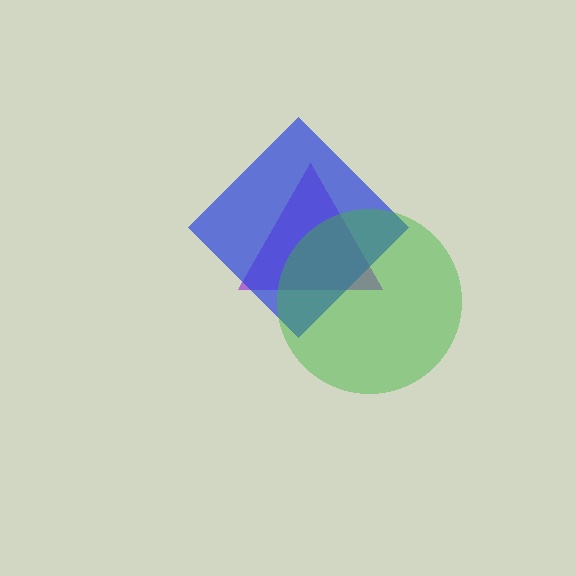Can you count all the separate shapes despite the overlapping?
Yes, there are 3 separate shapes.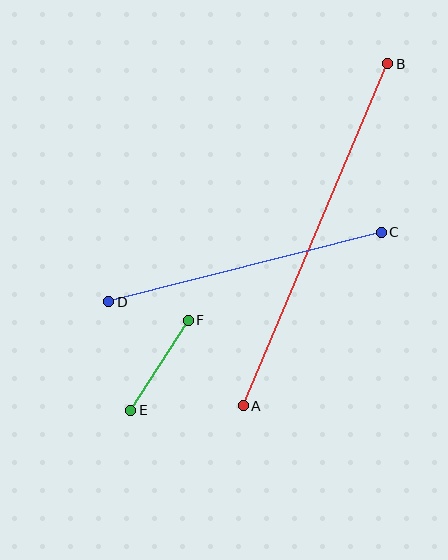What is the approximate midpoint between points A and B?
The midpoint is at approximately (315, 235) pixels.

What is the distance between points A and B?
The distance is approximately 372 pixels.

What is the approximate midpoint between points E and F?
The midpoint is at approximately (159, 365) pixels.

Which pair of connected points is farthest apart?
Points A and B are farthest apart.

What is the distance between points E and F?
The distance is approximately 106 pixels.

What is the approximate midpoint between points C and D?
The midpoint is at approximately (245, 267) pixels.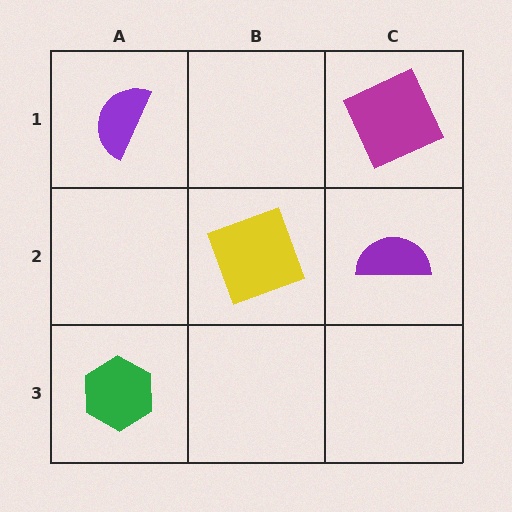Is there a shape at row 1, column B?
No, that cell is empty.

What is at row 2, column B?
A yellow square.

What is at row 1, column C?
A magenta square.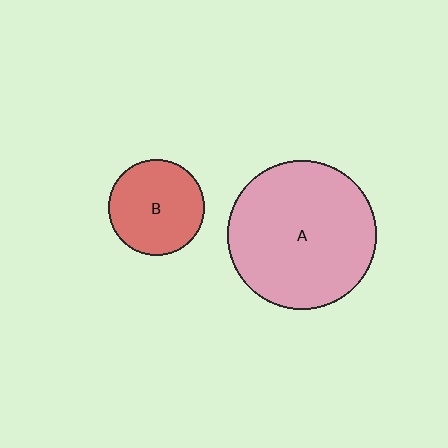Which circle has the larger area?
Circle A (pink).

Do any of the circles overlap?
No, none of the circles overlap.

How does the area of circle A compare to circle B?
Approximately 2.4 times.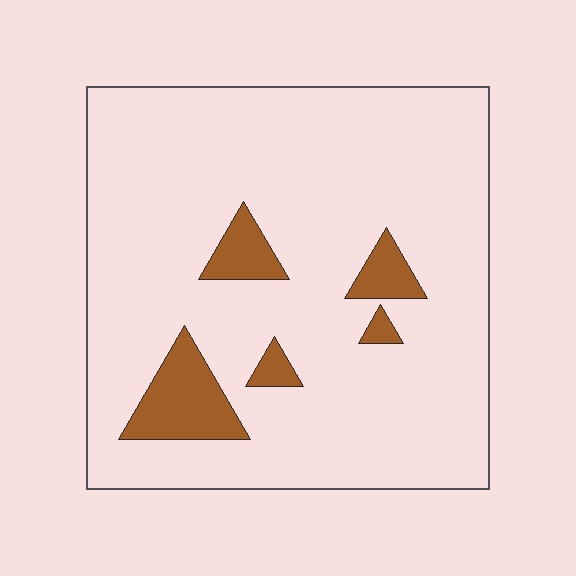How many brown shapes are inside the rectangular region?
5.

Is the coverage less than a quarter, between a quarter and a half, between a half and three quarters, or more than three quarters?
Less than a quarter.